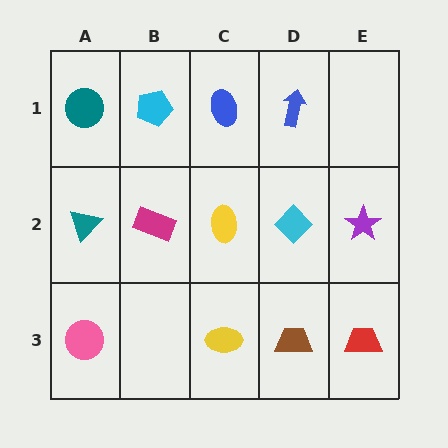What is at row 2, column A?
A teal triangle.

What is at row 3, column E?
A red trapezoid.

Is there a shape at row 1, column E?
No, that cell is empty.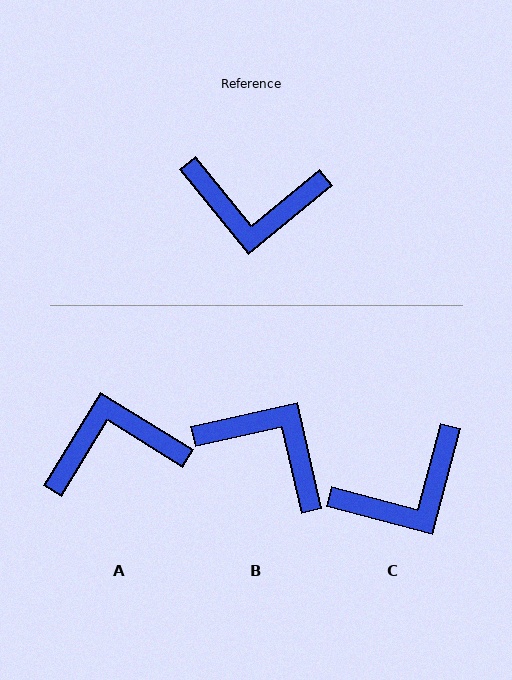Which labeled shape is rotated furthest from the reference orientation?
A, about 161 degrees away.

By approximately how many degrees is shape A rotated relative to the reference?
Approximately 161 degrees clockwise.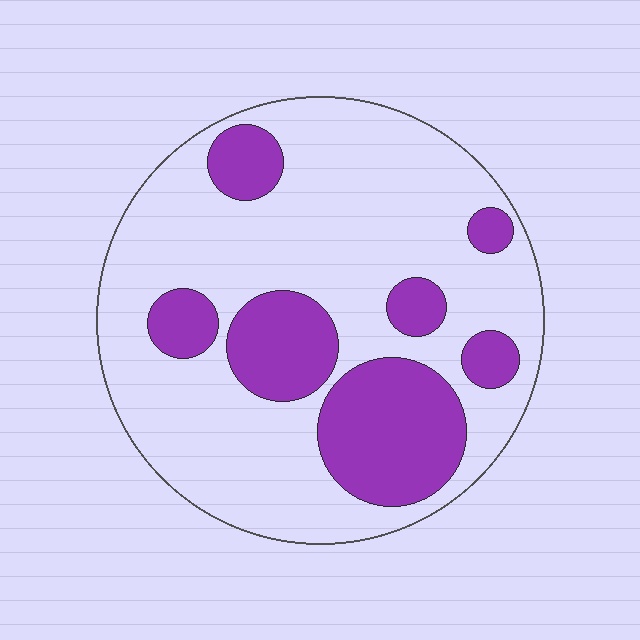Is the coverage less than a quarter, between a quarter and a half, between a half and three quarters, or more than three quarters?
Between a quarter and a half.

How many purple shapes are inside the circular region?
7.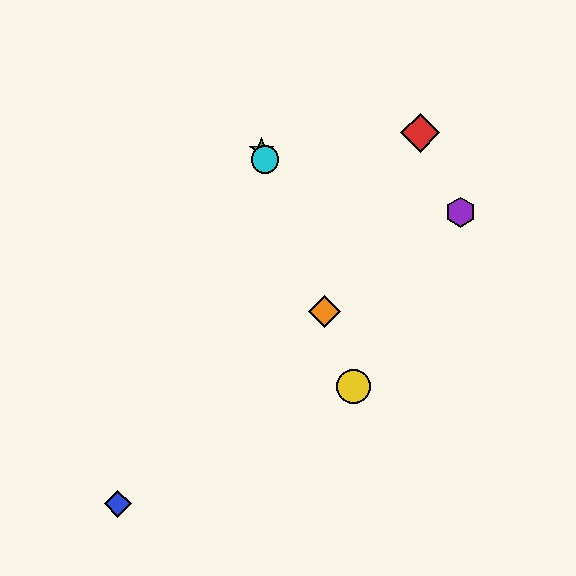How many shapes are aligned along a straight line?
4 shapes (the green star, the yellow circle, the orange diamond, the cyan circle) are aligned along a straight line.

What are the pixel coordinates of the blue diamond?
The blue diamond is at (118, 504).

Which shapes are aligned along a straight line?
The green star, the yellow circle, the orange diamond, the cyan circle are aligned along a straight line.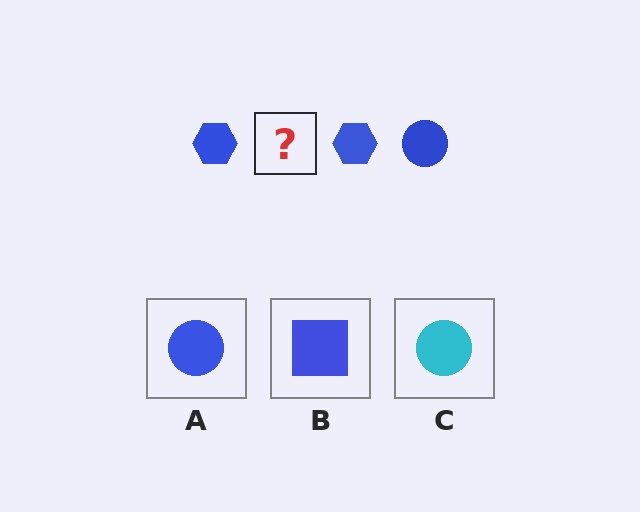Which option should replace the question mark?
Option A.